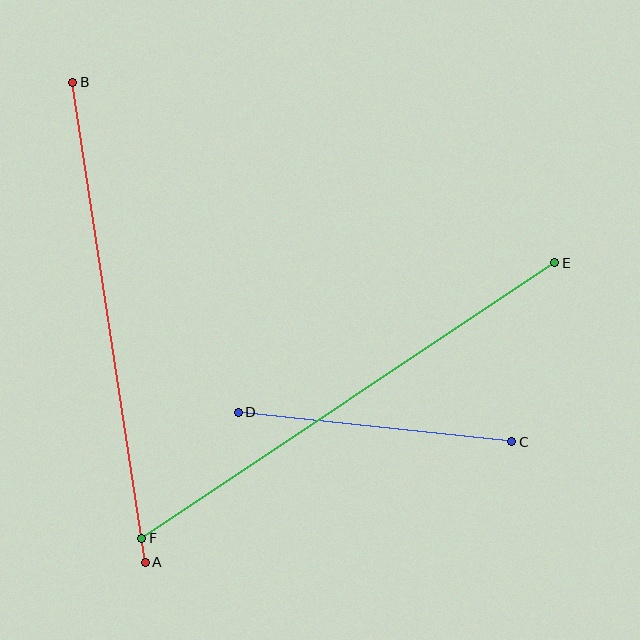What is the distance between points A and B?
The distance is approximately 486 pixels.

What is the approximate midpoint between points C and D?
The midpoint is at approximately (375, 427) pixels.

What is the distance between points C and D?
The distance is approximately 275 pixels.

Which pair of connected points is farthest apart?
Points E and F are farthest apart.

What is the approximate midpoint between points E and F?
The midpoint is at approximately (348, 401) pixels.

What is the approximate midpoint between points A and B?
The midpoint is at approximately (109, 322) pixels.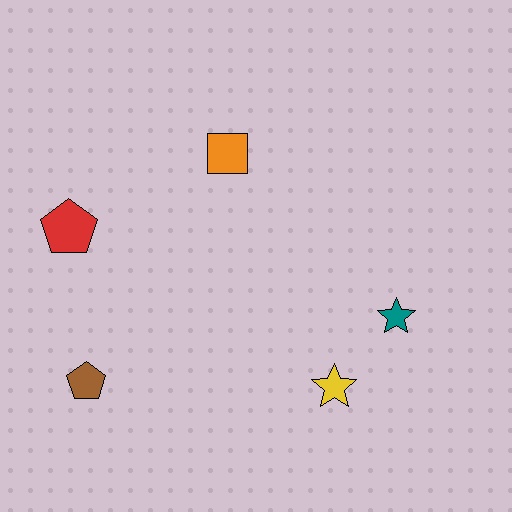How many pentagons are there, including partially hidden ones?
There are 2 pentagons.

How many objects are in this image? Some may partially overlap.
There are 5 objects.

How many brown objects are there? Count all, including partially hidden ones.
There is 1 brown object.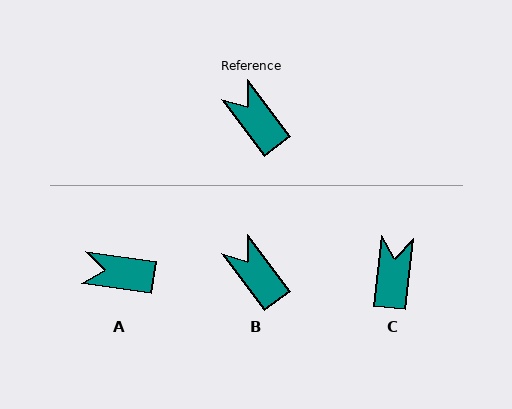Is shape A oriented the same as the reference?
No, it is off by about 45 degrees.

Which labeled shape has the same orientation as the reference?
B.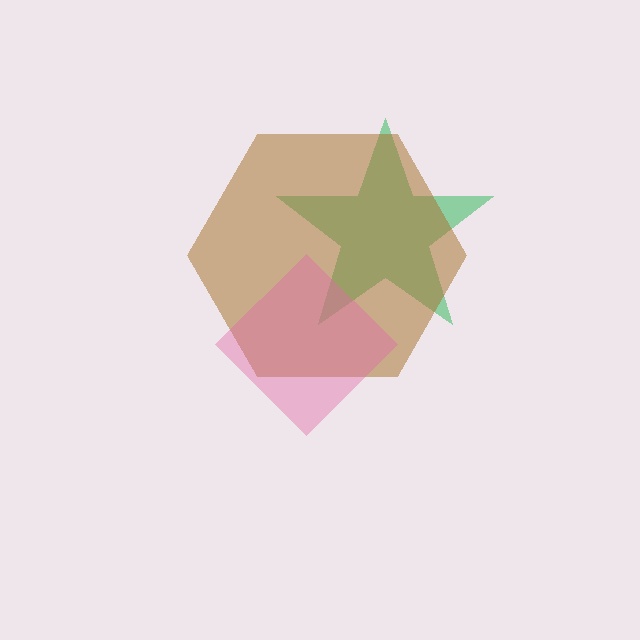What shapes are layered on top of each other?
The layered shapes are: a green star, a brown hexagon, a pink diamond.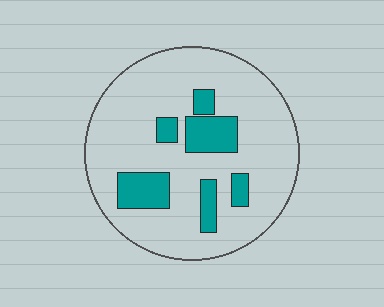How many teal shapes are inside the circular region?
6.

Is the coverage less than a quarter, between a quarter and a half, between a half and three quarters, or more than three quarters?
Less than a quarter.